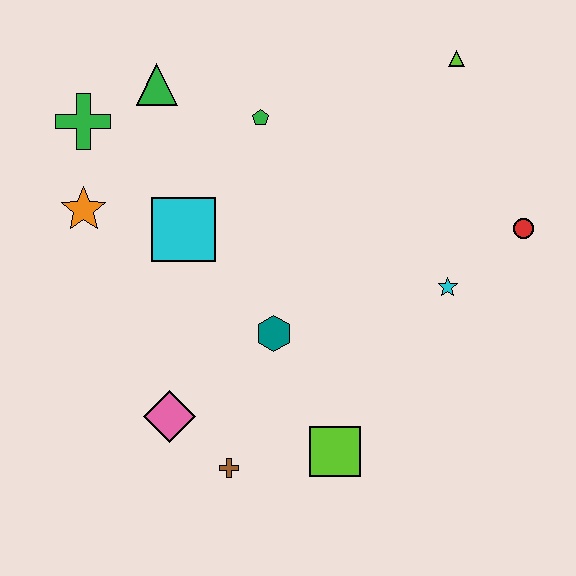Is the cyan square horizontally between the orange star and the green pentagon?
Yes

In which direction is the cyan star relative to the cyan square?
The cyan star is to the right of the cyan square.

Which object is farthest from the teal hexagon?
The lime triangle is farthest from the teal hexagon.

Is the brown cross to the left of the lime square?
Yes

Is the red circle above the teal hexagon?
Yes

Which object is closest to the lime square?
The brown cross is closest to the lime square.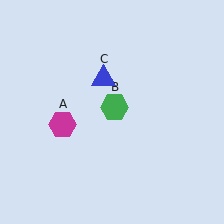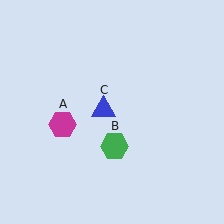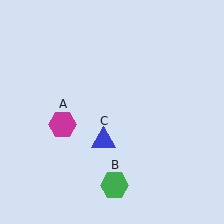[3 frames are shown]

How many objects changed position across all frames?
2 objects changed position: green hexagon (object B), blue triangle (object C).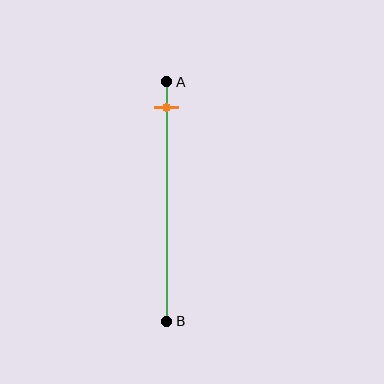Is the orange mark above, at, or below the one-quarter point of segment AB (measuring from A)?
The orange mark is above the one-quarter point of segment AB.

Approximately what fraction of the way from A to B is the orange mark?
The orange mark is approximately 10% of the way from A to B.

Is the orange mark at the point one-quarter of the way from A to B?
No, the mark is at about 10% from A, not at the 25% one-quarter point.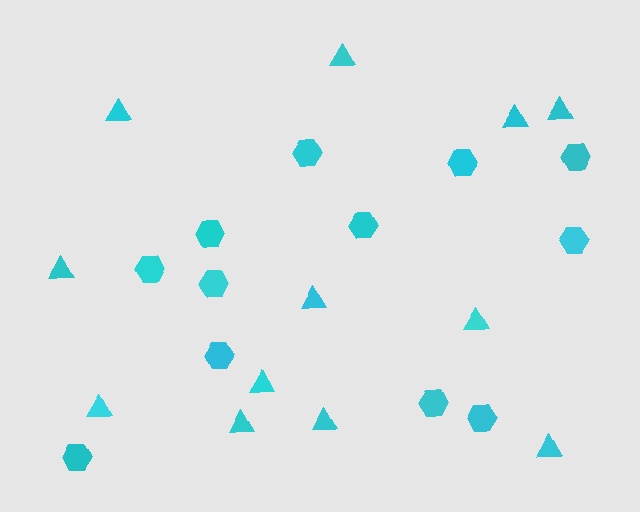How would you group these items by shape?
There are 2 groups: one group of hexagons (12) and one group of triangles (12).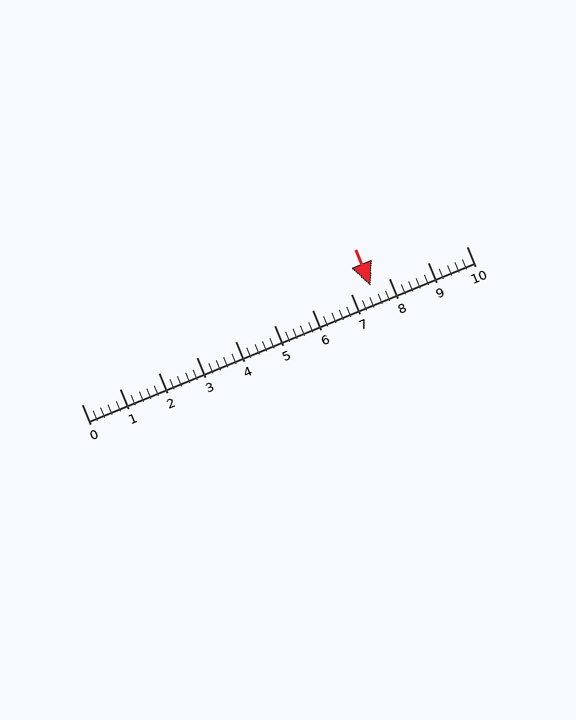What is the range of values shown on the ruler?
The ruler shows values from 0 to 10.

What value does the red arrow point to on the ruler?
The red arrow points to approximately 7.5.